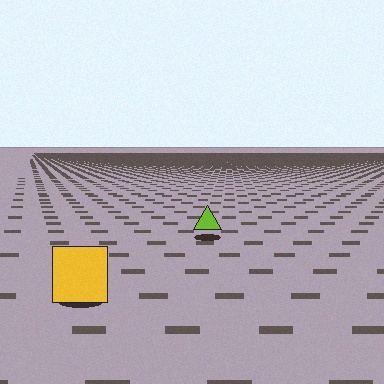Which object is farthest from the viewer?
The lime triangle is farthest from the viewer. It appears smaller and the ground texture around it is denser.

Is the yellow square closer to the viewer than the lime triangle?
Yes. The yellow square is closer — you can tell from the texture gradient: the ground texture is coarser near it.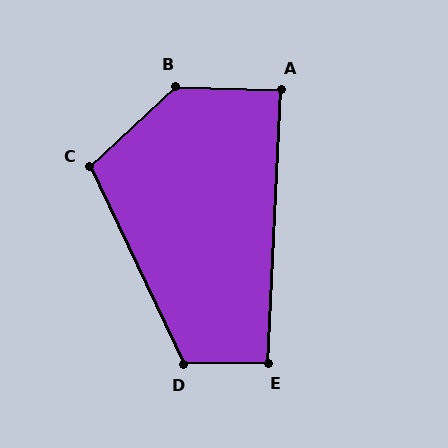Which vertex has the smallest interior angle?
A, at approximately 89 degrees.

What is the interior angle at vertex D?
Approximately 114 degrees (obtuse).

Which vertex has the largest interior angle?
B, at approximately 135 degrees.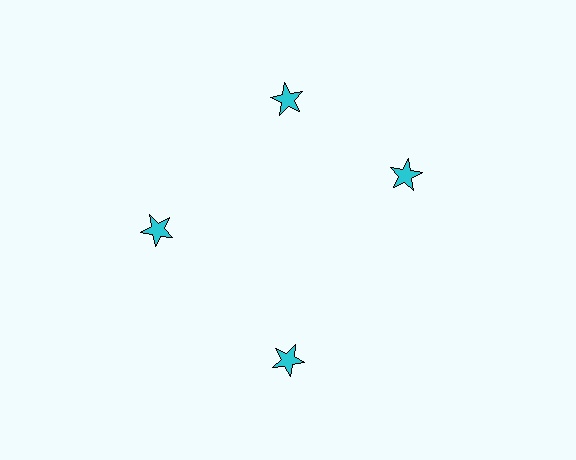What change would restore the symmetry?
The symmetry would be restored by rotating it back into even spacing with its neighbors so that all 4 stars sit at equal angles and equal distance from the center.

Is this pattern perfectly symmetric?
No. The 4 cyan stars are arranged in a ring, but one element near the 3 o'clock position is rotated out of alignment along the ring, breaking the 4-fold rotational symmetry.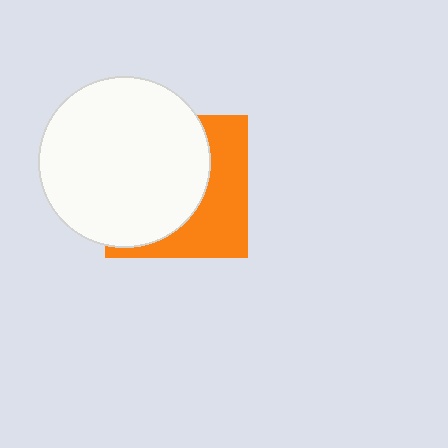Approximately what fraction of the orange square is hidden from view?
Roughly 60% of the orange square is hidden behind the white circle.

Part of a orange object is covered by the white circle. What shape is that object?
It is a square.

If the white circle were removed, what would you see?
You would see the complete orange square.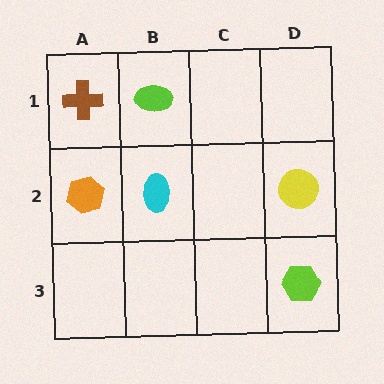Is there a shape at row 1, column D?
No, that cell is empty.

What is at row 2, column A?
An orange hexagon.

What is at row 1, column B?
A lime ellipse.